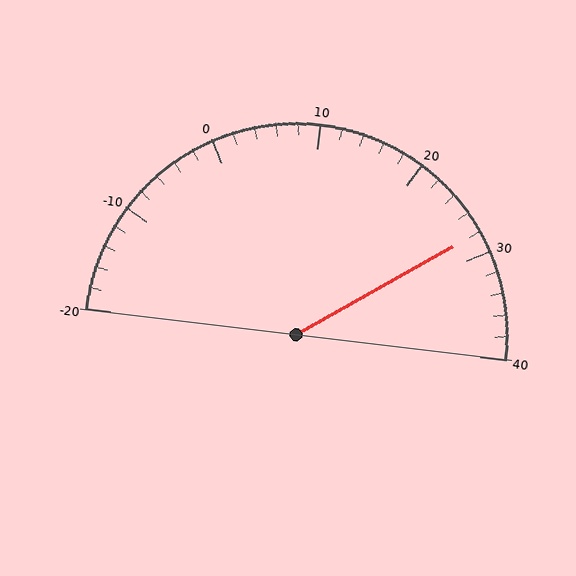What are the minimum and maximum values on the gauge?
The gauge ranges from -20 to 40.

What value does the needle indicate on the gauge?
The needle indicates approximately 28.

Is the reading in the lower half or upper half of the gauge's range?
The reading is in the upper half of the range (-20 to 40).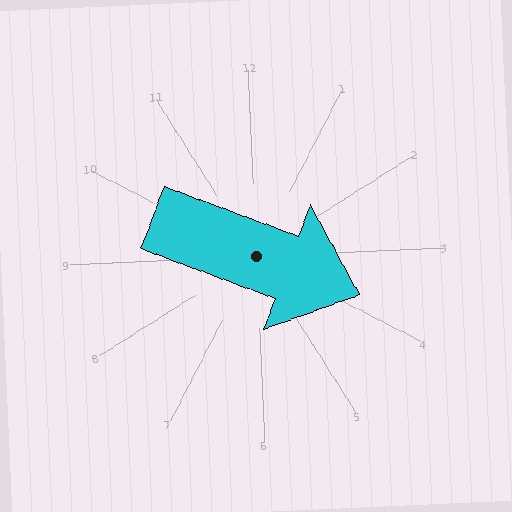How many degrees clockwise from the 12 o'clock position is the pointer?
Approximately 113 degrees.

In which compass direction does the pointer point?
Southeast.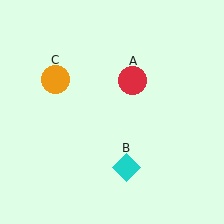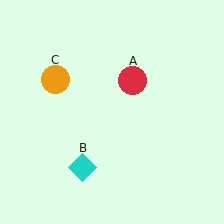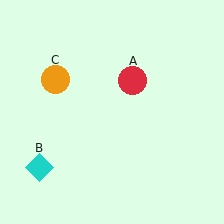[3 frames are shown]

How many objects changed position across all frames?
1 object changed position: cyan diamond (object B).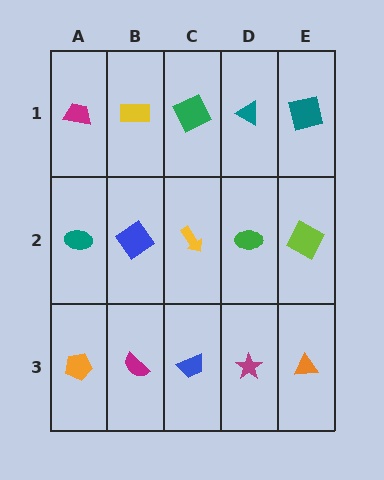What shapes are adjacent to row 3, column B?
A blue diamond (row 2, column B), an orange pentagon (row 3, column A), a blue trapezoid (row 3, column C).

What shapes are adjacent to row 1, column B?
A blue diamond (row 2, column B), a magenta trapezoid (row 1, column A), a green square (row 1, column C).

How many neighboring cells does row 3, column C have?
3.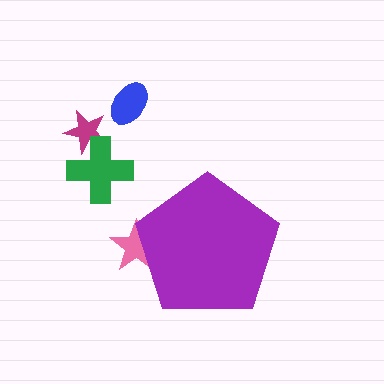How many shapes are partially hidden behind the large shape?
1 shape is partially hidden.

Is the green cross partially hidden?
No, the green cross is fully visible.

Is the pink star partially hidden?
Yes, the pink star is partially hidden behind the purple pentagon.